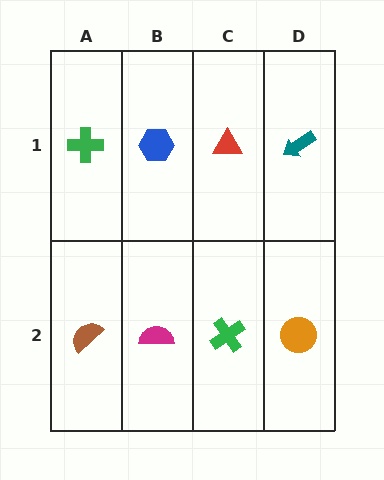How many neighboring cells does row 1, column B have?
3.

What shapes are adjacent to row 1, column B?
A magenta semicircle (row 2, column B), a green cross (row 1, column A), a red triangle (row 1, column C).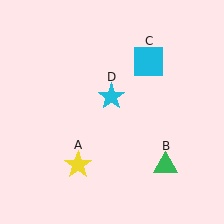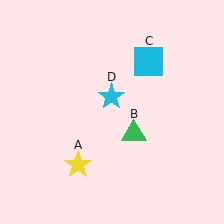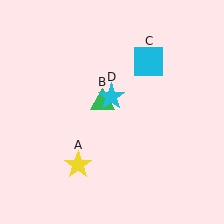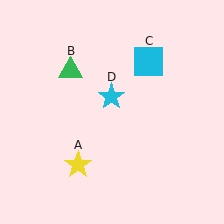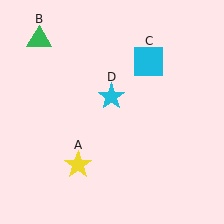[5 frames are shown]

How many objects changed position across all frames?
1 object changed position: green triangle (object B).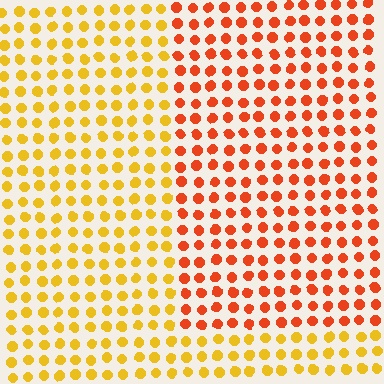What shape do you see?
I see a rectangle.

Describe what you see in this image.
The image is filled with small yellow elements in a uniform arrangement. A rectangle-shaped region is visible where the elements are tinted to a slightly different hue, forming a subtle color boundary.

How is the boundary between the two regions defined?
The boundary is defined purely by a slight shift in hue (about 36 degrees). Spacing, size, and orientation are identical on both sides.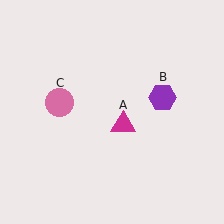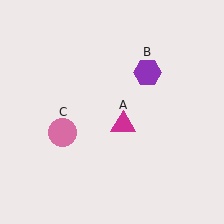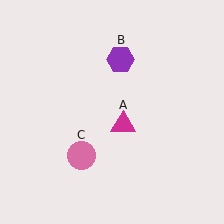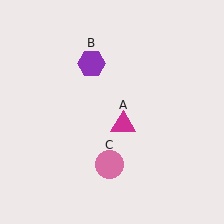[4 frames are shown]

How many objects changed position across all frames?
2 objects changed position: purple hexagon (object B), pink circle (object C).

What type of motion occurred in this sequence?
The purple hexagon (object B), pink circle (object C) rotated counterclockwise around the center of the scene.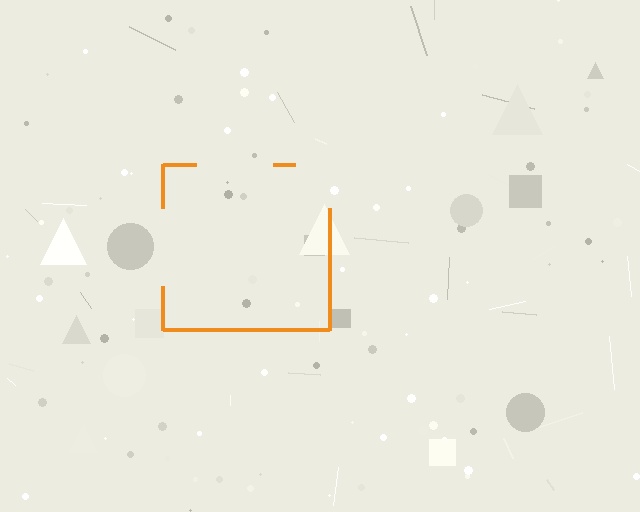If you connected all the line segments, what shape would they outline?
They would outline a square.